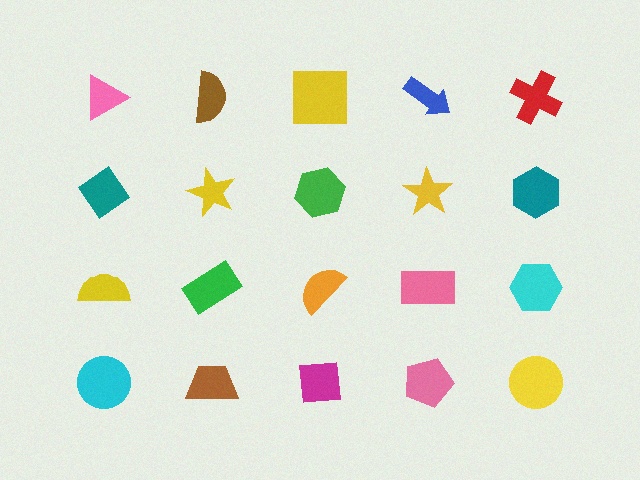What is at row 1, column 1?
A pink triangle.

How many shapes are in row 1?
5 shapes.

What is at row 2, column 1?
A teal diamond.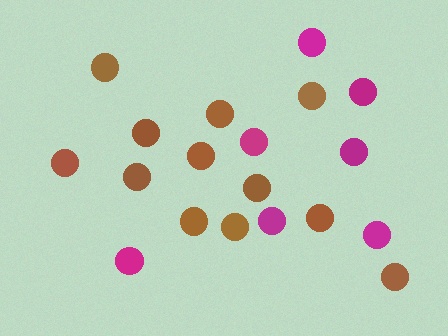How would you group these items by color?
There are 2 groups: one group of brown circles (12) and one group of magenta circles (7).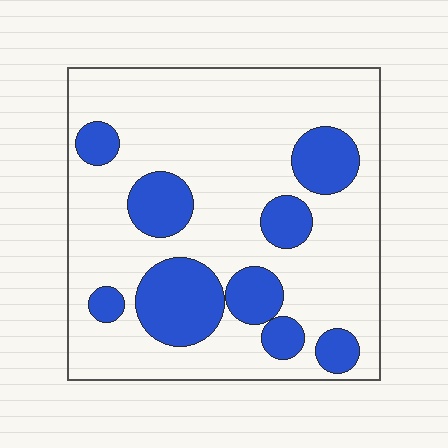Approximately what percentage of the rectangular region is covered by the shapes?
Approximately 25%.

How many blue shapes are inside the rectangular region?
9.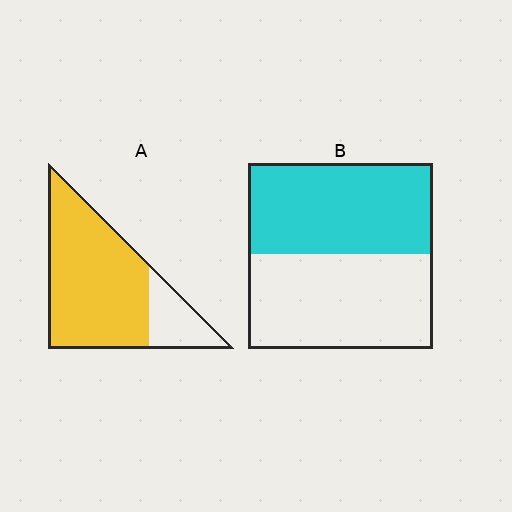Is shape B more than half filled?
Roughly half.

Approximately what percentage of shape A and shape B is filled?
A is approximately 80% and B is approximately 50%.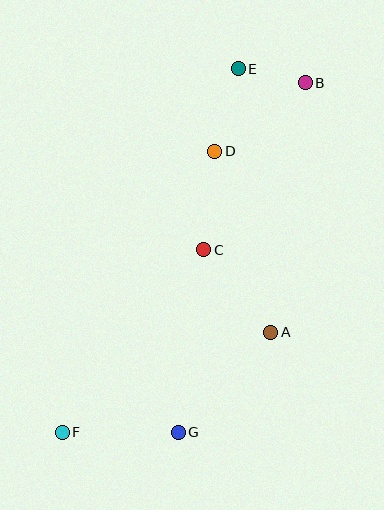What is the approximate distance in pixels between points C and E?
The distance between C and E is approximately 184 pixels.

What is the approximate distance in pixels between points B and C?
The distance between B and C is approximately 196 pixels.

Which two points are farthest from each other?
Points B and F are farthest from each other.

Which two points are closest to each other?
Points B and E are closest to each other.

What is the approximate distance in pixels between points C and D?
The distance between C and D is approximately 99 pixels.